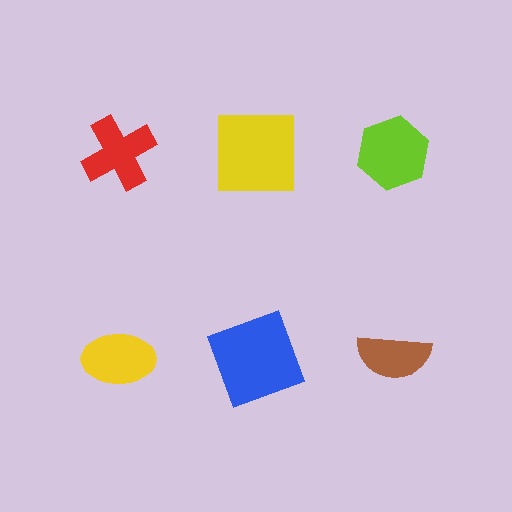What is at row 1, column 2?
A yellow square.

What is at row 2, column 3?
A brown semicircle.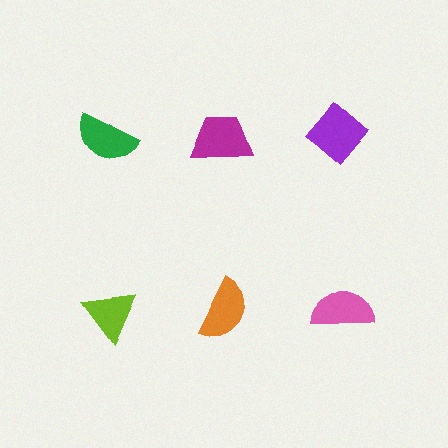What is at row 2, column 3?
A pink semicircle.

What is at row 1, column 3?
A purple diamond.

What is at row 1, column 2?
A magenta trapezoid.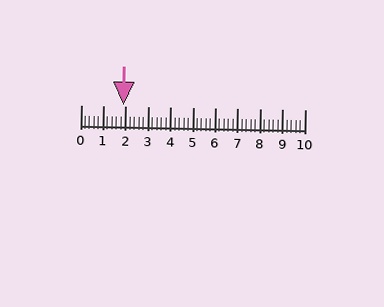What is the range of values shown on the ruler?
The ruler shows values from 0 to 10.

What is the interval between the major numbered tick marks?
The major tick marks are spaced 1 units apart.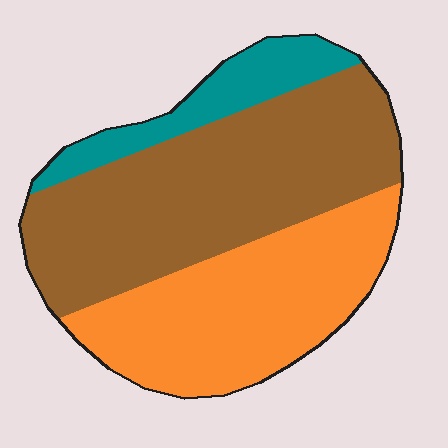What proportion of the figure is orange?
Orange takes up between a quarter and a half of the figure.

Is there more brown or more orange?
Brown.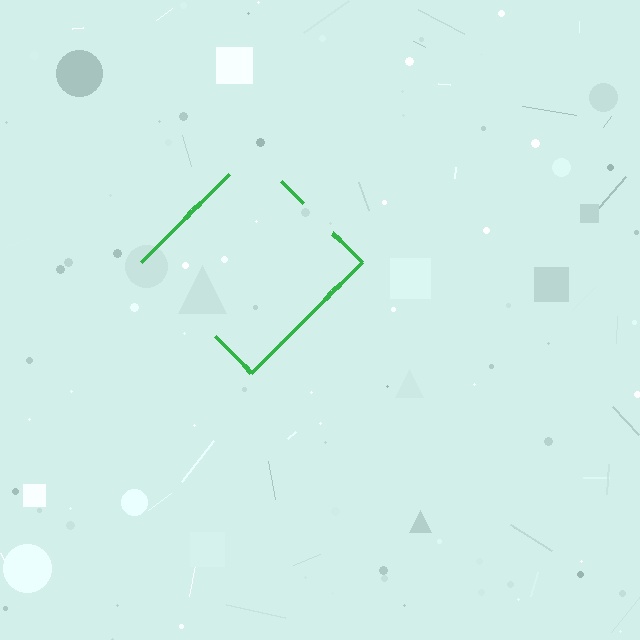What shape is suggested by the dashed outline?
The dashed outline suggests a diamond.